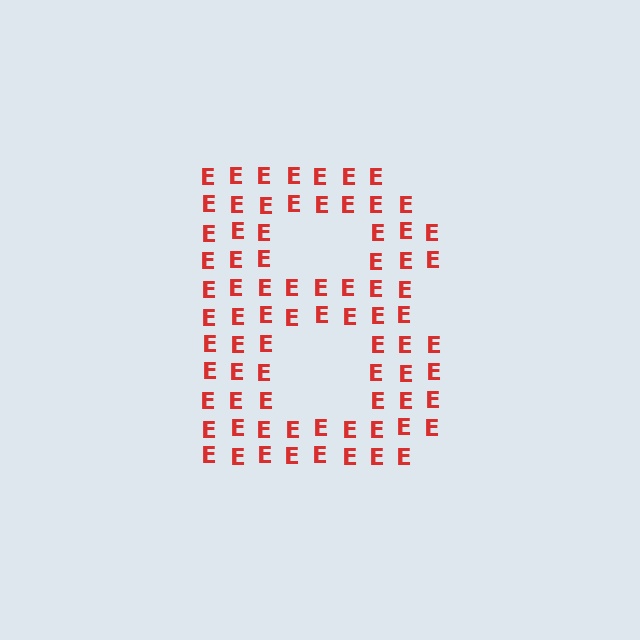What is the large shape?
The large shape is the letter B.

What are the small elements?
The small elements are letter E's.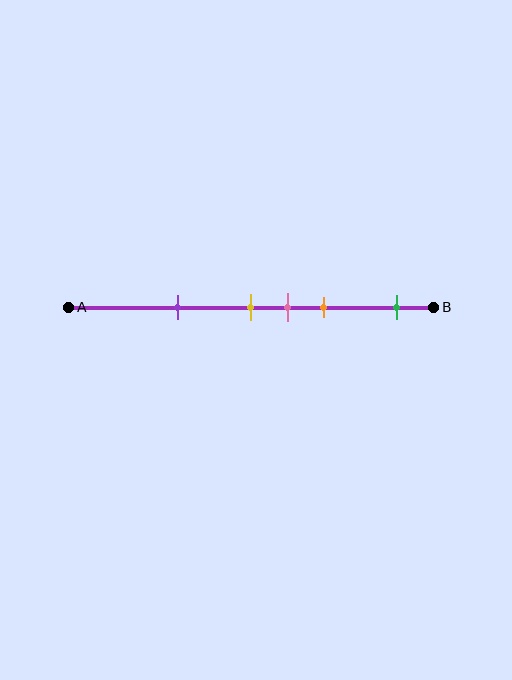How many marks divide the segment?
There are 5 marks dividing the segment.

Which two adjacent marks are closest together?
The yellow and pink marks are the closest adjacent pair.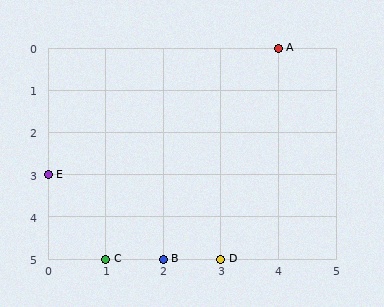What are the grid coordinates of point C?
Point C is at grid coordinates (1, 5).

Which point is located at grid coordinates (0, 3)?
Point E is at (0, 3).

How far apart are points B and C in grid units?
Points B and C are 1 column apart.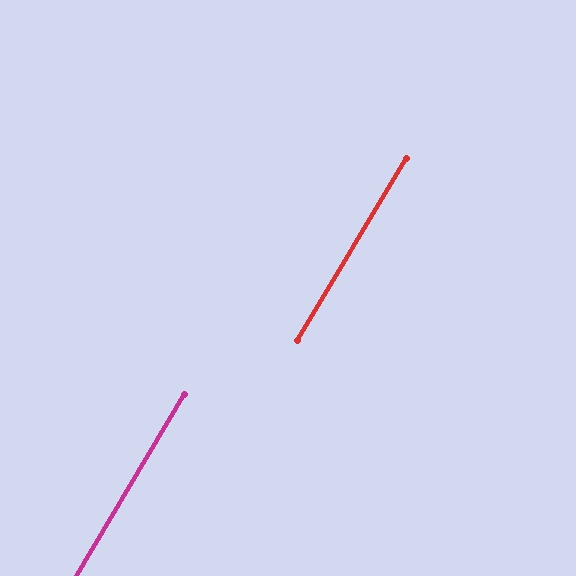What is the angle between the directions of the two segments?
Approximately 0 degrees.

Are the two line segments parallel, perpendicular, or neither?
Parallel — their directions differ by only 0.4°.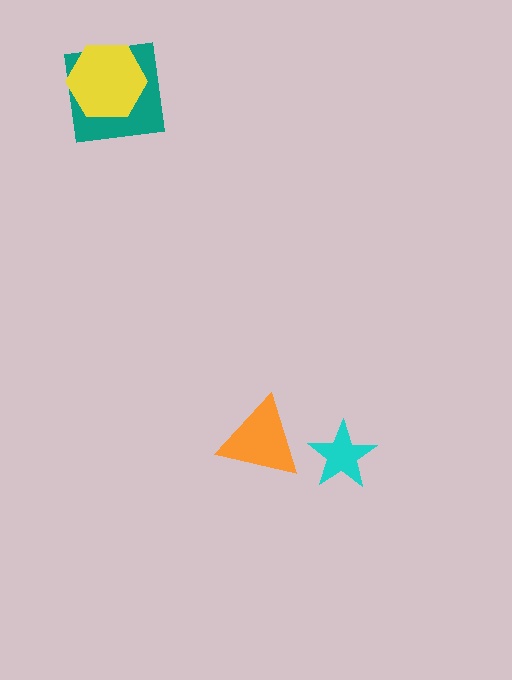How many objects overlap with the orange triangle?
0 objects overlap with the orange triangle.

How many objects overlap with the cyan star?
0 objects overlap with the cyan star.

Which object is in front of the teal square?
The yellow hexagon is in front of the teal square.